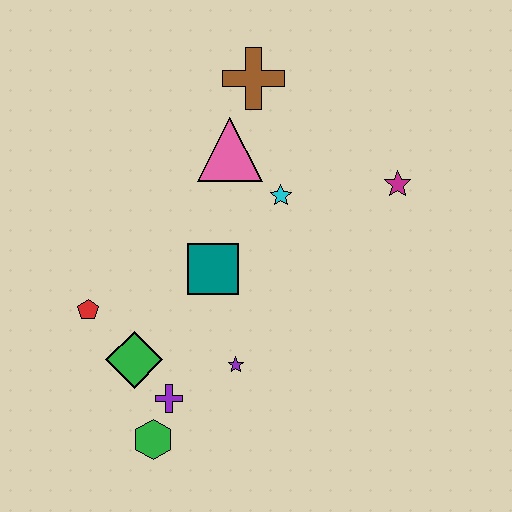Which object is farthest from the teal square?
The magenta star is farthest from the teal square.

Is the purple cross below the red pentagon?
Yes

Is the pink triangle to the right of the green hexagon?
Yes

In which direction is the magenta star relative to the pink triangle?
The magenta star is to the right of the pink triangle.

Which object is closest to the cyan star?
The pink triangle is closest to the cyan star.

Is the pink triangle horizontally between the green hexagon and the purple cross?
No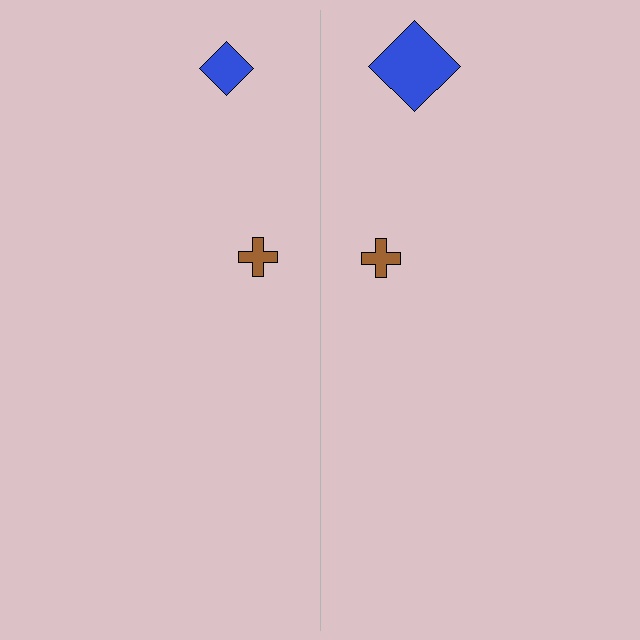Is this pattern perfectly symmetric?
No, the pattern is not perfectly symmetric. The blue diamond on the right side has a different size than its mirror counterpart.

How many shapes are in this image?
There are 4 shapes in this image.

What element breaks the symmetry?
The blue diamond on the right side has a different size than its mirror counterpart.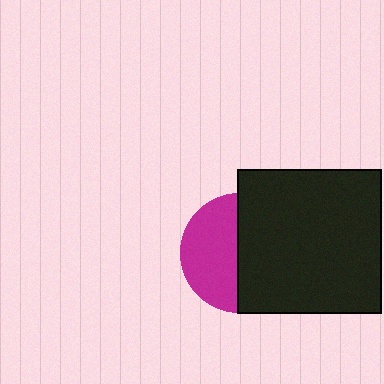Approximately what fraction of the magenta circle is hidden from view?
Roughly 52% of the magenta circle is hidden behind the black square.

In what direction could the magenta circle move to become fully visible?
The magenta circle could move left. That would shift it out from behind the black square entirely.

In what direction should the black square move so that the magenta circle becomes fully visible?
The black square should move right. That is the shortest direction to clear the overlap and leave the magenta circle fully visible.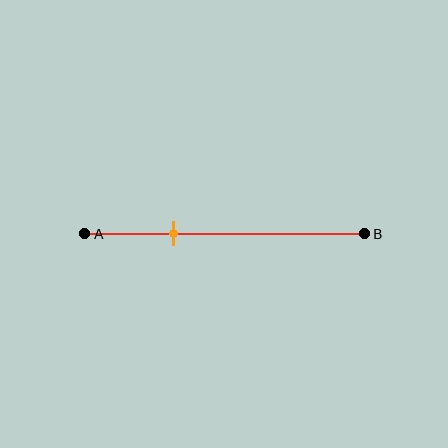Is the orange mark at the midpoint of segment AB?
No, the mark is at about 30% from A, not at the 50% midpoint.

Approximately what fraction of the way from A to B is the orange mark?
The orange mark is approximately 30% of the way from A to B.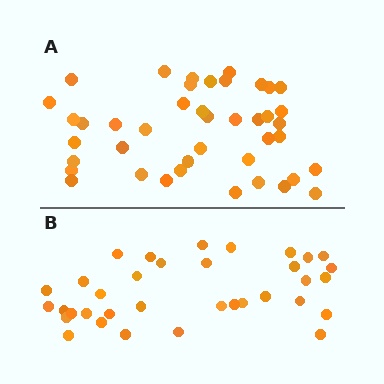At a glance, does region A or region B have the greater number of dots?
Region A (the top region) has more dots.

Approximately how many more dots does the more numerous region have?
Region A has roughly 8 or so more dots than region B.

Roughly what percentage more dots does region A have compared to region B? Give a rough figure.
About 20% more.